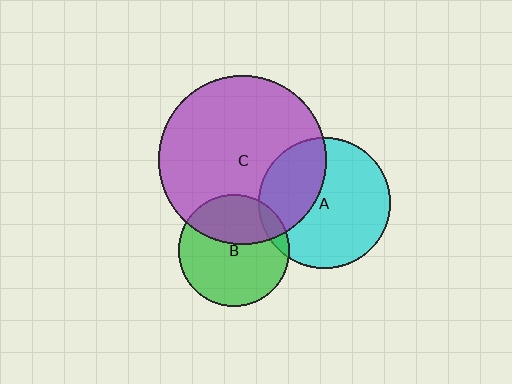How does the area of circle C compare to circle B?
Approximately 2.3 times.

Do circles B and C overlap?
Yes.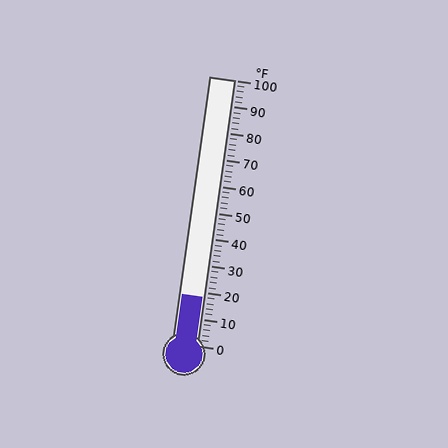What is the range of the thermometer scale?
The thermometer scale ranges from 0°F to 100°F.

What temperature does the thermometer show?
The thermometer shows approximately 18°F.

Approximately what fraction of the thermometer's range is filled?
The thermometer is filled to approximately 20% of its range.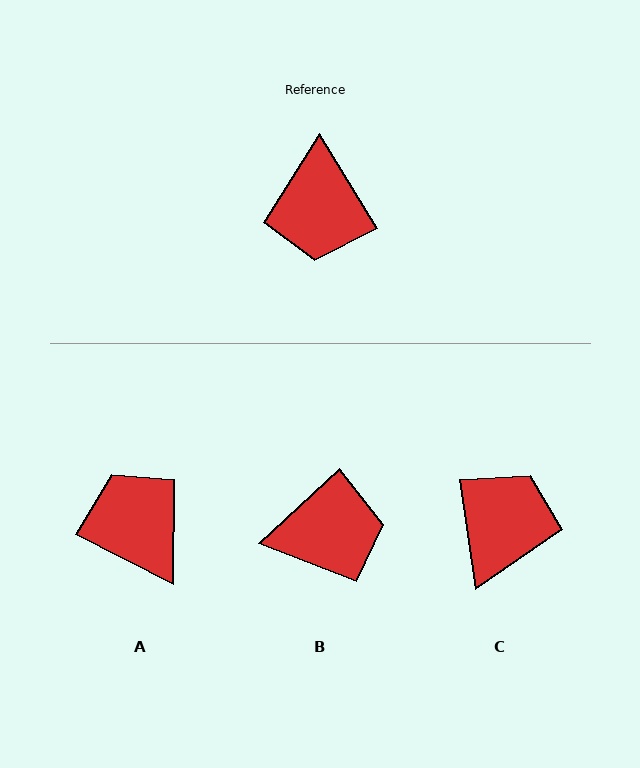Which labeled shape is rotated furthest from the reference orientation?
C, about 157 degrees away.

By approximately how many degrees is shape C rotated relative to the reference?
Approximately 157 degrees counter-clockwise.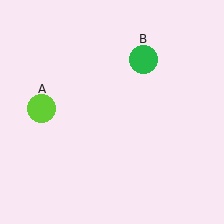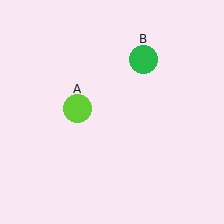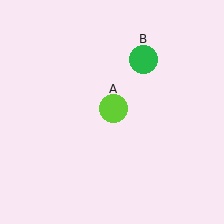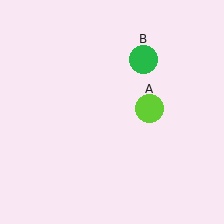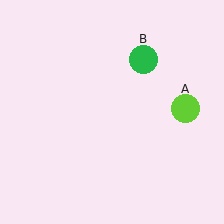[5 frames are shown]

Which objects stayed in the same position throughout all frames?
Green circle (object B) remained stationary.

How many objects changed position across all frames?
1 object changed position: lime circle (object A).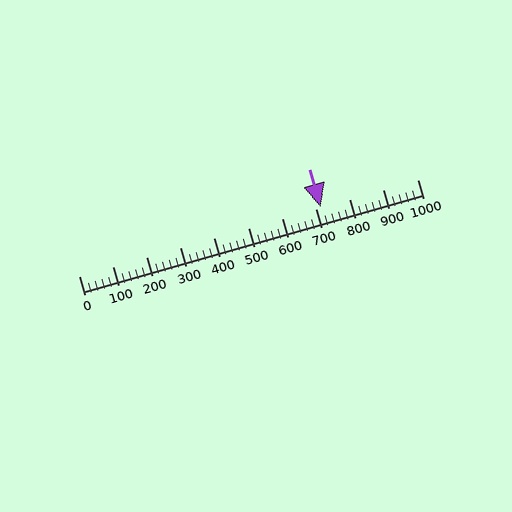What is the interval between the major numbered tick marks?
The major tick marks are spaced 100 units apart.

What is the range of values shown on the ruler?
The ruler shows values from 0 to 1000.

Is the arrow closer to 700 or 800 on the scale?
The arrow is closer to 700.